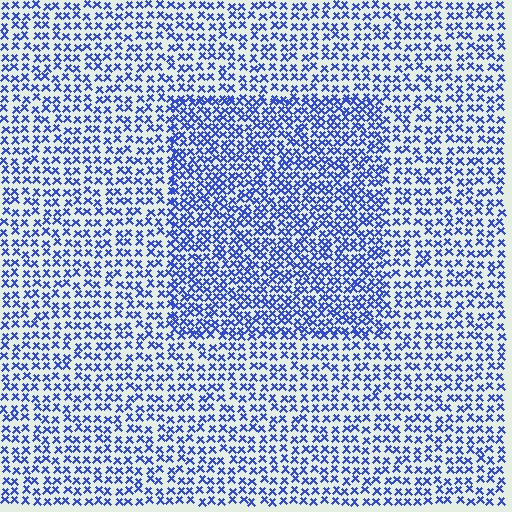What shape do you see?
I see a rectangle.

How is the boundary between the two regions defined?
The boundary is defined by a change in element density (approximately 1.6x ratio). All elements are the same color, size, and shape.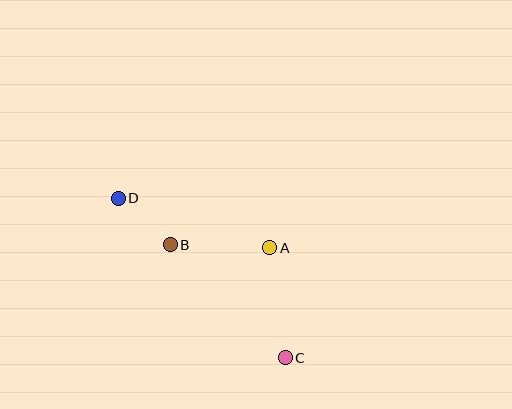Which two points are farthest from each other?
Points C and D are farthest from each other.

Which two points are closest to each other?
Points B and D are closest to each other.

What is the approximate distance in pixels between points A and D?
The distance between A and D is approximately 159 pixels.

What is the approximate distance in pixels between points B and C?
The distance between B and C is approximately 161 pixels.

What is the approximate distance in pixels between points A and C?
The distance between A and C is approximately 111 pixels.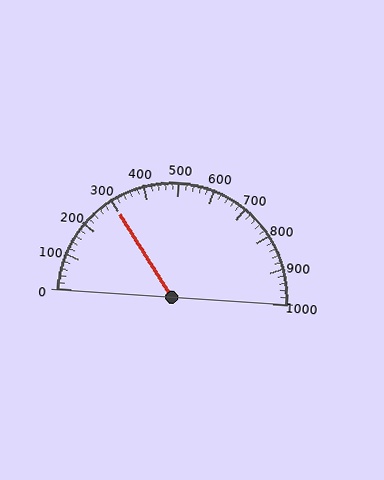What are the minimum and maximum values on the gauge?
The gauge ranges from 0 to 1000.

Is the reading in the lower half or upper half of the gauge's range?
The reading is in the lower half of the range (0 to 1000).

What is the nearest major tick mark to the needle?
The nearest major tick mark is 300.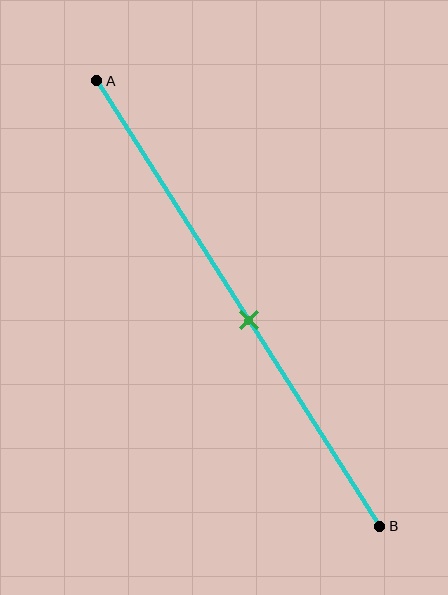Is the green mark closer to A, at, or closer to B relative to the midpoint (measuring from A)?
The green mark is closer to point B than the midpoint of segment AB.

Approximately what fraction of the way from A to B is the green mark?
The green mark is approximately 55% of the way from A to B.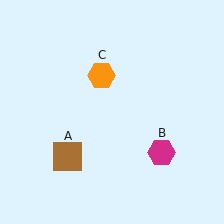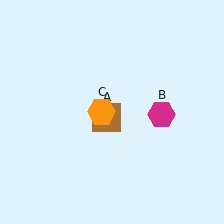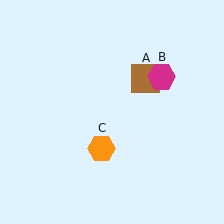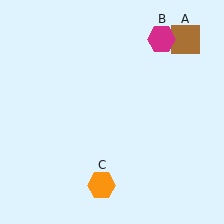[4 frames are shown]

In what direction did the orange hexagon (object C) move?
The orange hexagon (object C) moved down.